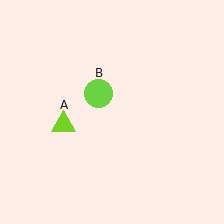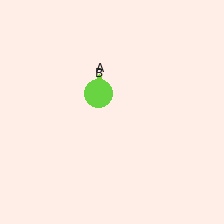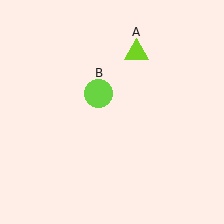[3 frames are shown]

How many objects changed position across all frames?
1 object changed position: lime triangle (object A).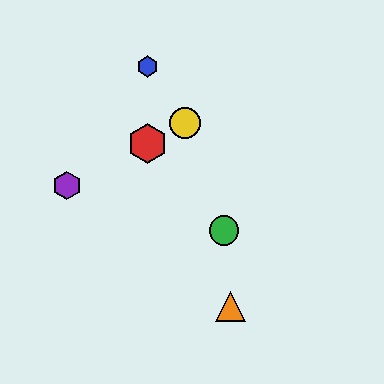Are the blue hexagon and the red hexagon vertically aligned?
Yes, both are at x≈147.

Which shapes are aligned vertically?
The red hexagon, the blue hexagon are aligned vertically.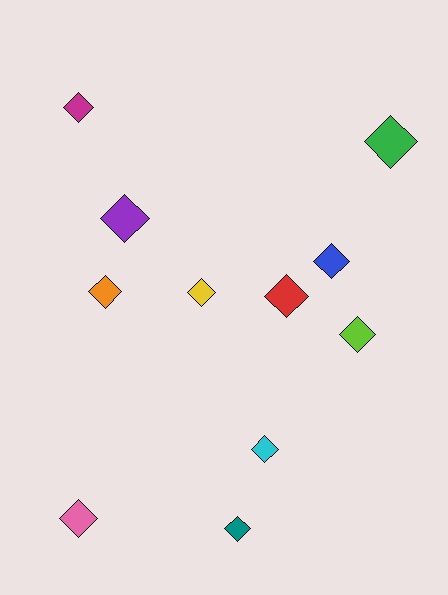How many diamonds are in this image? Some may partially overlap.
There are 11 diamonds.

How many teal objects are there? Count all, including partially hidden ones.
There is 1 teal object.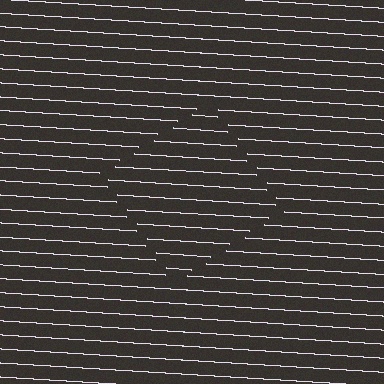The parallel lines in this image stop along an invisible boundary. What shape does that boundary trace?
An illusory square. The interior of the shape contains the same grating, shifted by half a period — the contour is defined by the phase discontinuity where line-ends from the inner and outer gratings abut.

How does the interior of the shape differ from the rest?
The interior of the shape contains the same grating, shifted by half a period — the contour is defined by the phase discontinuity where line-ends from the inner and outer gratings abut.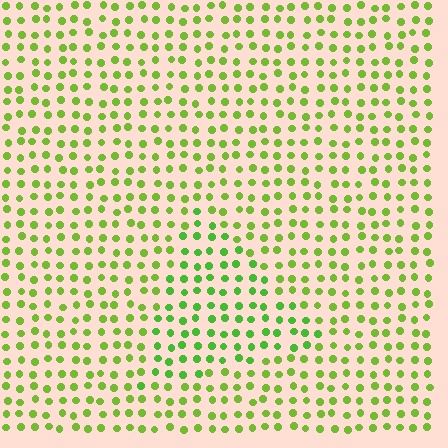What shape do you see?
I see a triangle.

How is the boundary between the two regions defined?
The boundary is defined purely by a slight shift in hue (about 21 degrees). Spacing, size, and orientation are identical on both sides.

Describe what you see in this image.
The image is filled with small lime elements in a uniform arrangement. A triangle-shaped region is visible where the elements are tinted to a slightly different hue, forming a subtle color boundary.